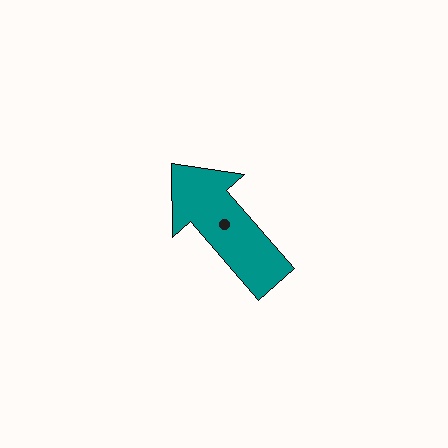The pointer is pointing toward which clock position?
Roughly 11 o'clock.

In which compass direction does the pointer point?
Northwest.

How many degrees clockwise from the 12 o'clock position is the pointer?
Approximately 319 degrees.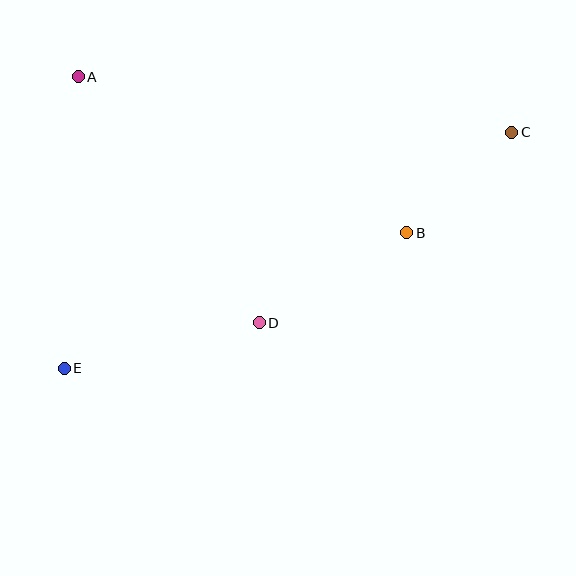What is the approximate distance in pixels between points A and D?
The distance between A and D is approximately 306 pixels.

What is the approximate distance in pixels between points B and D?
The distance between B and D is approximately 173 pixels.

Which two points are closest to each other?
Points B and C are closest to each other.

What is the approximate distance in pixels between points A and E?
The distance between A and E is approximately 292 pixels.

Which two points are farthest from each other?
Points C and E are farthest from each other.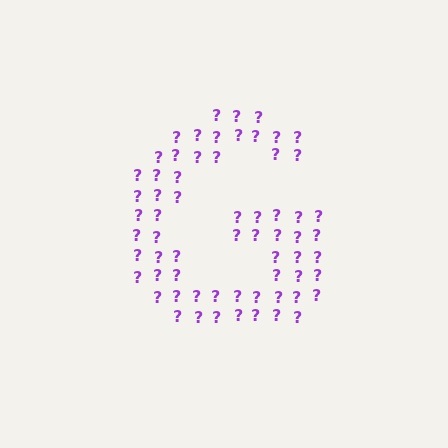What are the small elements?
The small elements are question marks.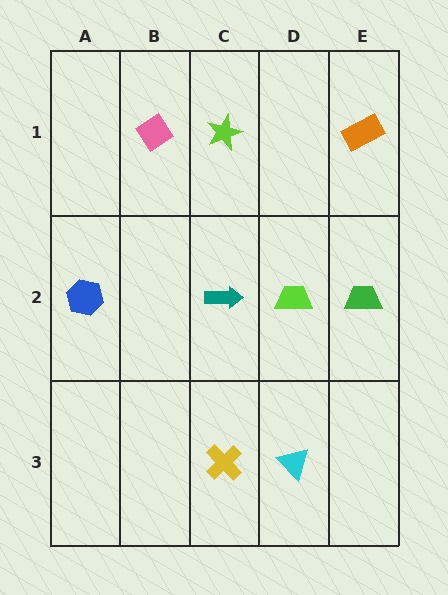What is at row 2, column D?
A lime trapezoid.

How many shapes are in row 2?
4 shapes.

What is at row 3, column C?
A yellow cross.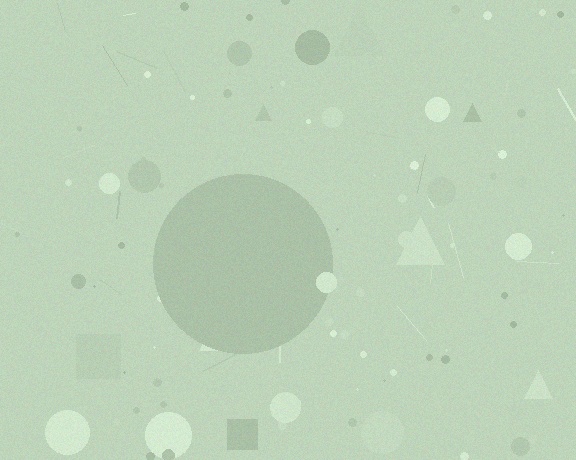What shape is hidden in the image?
A circle is hidden in the image.